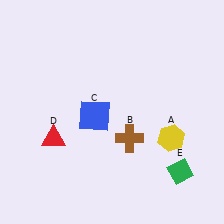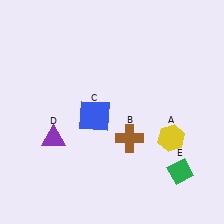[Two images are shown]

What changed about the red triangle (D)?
In Image 1, D is red. In Image 2, it changed to purple.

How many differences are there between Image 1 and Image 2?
There is 1 difference between the two images.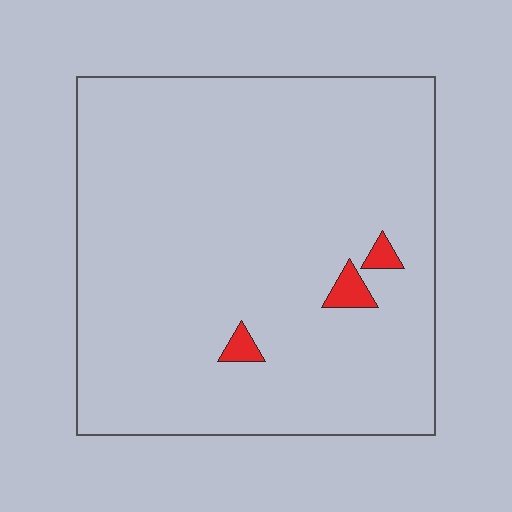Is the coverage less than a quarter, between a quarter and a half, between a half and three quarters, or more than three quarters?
Less than a quarter.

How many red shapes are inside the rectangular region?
3.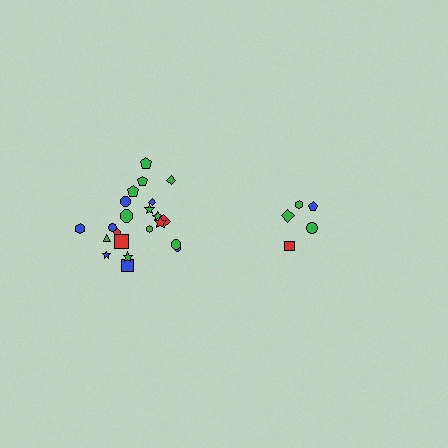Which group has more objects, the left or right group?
The left group.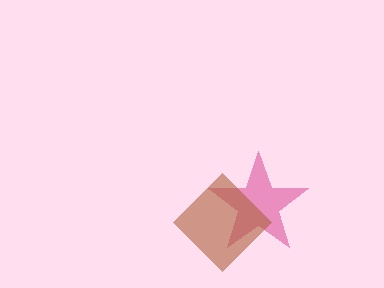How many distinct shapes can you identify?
There are 2 distinct shapes: a magenta star, a brown diamond.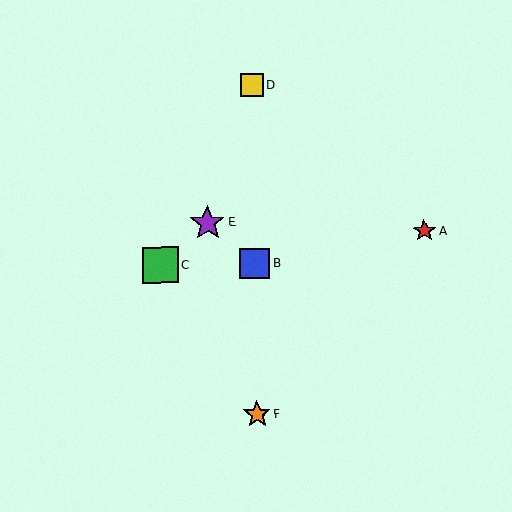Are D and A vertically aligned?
No, D is at x≈252 and A is at x≈424.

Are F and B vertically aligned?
Yes, both are at x≈257.